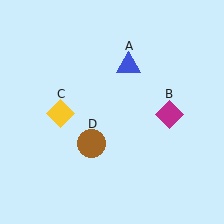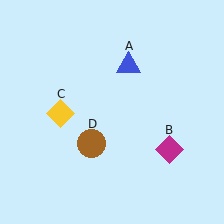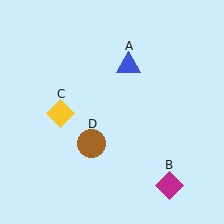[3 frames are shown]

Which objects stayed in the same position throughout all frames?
Blue triangle (object A) and yellow diamond (object C) and brown circle (object D) remained stationary.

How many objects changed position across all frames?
1 object changed position: magenta diamond (object B).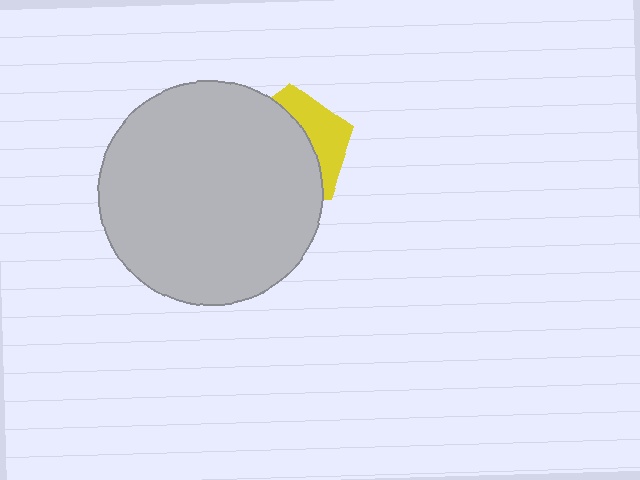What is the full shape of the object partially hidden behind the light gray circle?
The partially hidden object is a yellow pentagon.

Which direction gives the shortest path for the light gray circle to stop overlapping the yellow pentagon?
Moving left gives the shortest separation.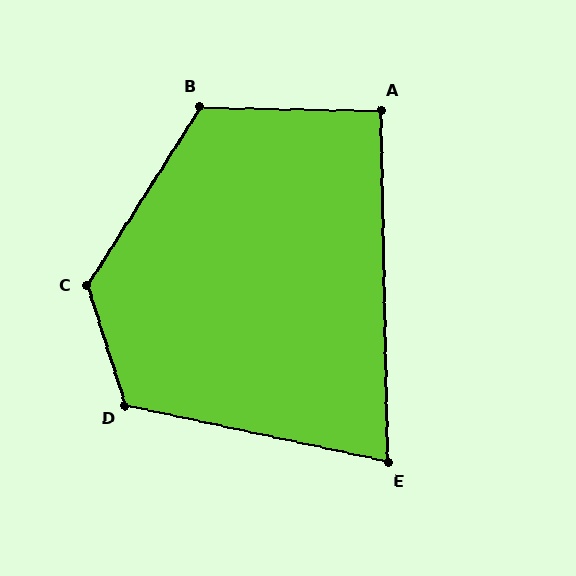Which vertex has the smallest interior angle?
E, at approximately 77 degrees.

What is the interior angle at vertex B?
Approximately 121 degrees (obtuse).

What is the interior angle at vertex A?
Approximately 92 degrees (approximately right).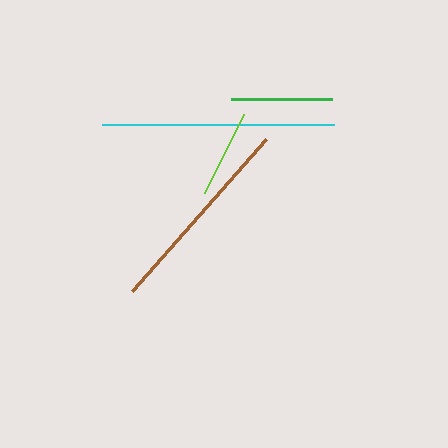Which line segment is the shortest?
The lime line is the shortest at approximately 88 pixels.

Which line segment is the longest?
The cyan line is the longest at approximately 232 pixels.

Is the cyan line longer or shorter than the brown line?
The cyan line is longer than the brown line.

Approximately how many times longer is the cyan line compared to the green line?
The cyan line is approximately 2.3 times the length of the green line.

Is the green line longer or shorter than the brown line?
The brown line is longer than the green line.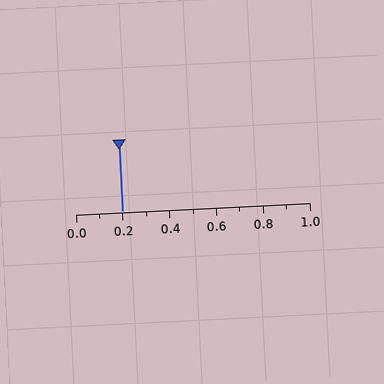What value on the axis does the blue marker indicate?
The marker indicates approximately 0.2.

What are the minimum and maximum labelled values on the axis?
The axis runs from 0.0 to 1.0.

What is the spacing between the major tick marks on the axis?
The major ticks are spaced 0.2 apart.